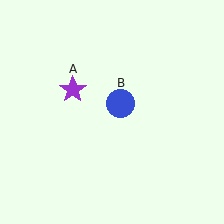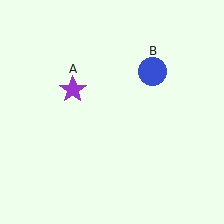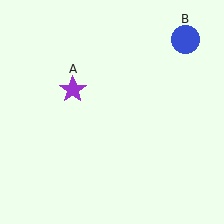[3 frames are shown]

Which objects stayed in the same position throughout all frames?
Purple star (object A) remained stationary.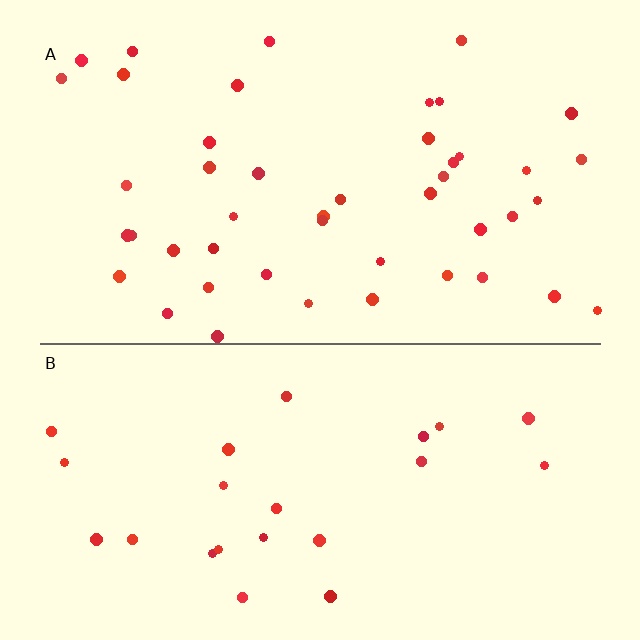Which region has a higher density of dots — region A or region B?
A (the top).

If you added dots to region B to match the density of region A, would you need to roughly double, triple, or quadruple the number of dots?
Approximately double.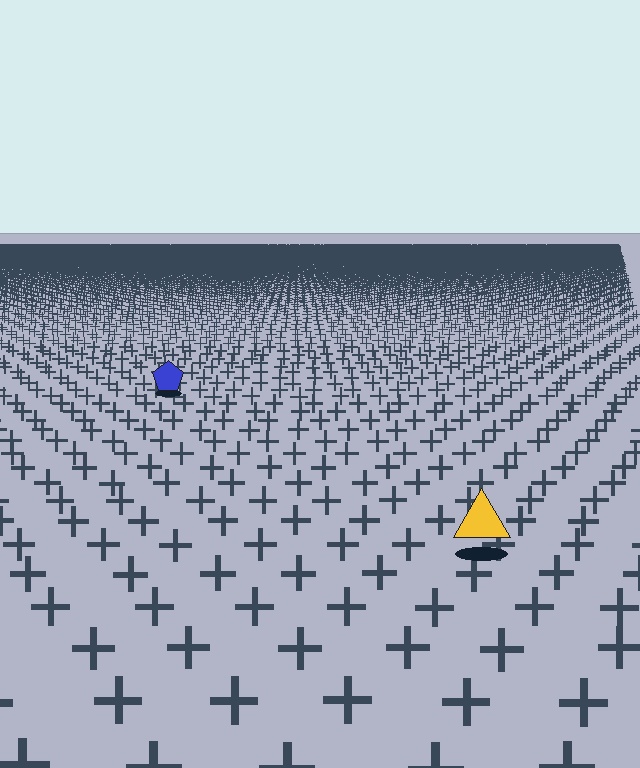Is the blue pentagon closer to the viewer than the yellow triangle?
No. The yellow triangle is closer — you can tell from the texture gradient: the ground texture is coarser near it.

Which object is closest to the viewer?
The yellow triangle is closest. The texture marks near it are larger and more spread out.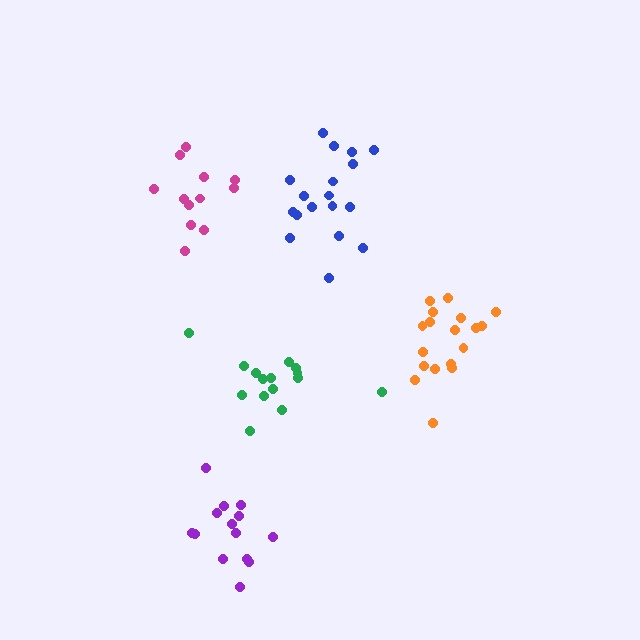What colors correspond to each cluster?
The clusters are colored: blue, magenta, orange, green, purple.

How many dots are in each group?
Group 1: 18 dots, Group 2: 12 dots, Group 3: 18 dots, Group 4: 15 dots, Group 5: 14 dots (77 total).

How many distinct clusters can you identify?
There are 5 distinct clusters.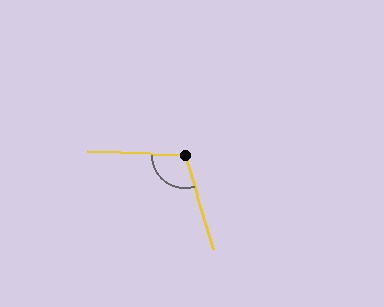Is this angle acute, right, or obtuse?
It is obtuse.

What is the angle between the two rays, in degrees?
Approximately 109 degrees.